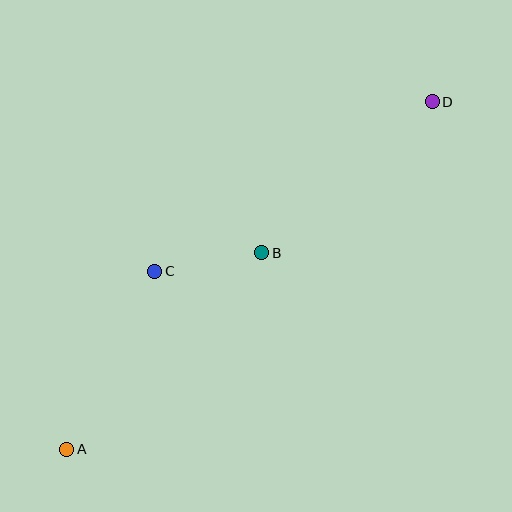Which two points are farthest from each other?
Points A and D are farthest from each other.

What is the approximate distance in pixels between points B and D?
The distance between B and D is approximately 228 pixels.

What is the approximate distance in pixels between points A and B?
The distance between A and B is approximately 277 pixels.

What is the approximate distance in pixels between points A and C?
The distance between A and C is approximately 198 pixels.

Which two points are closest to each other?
Points B and C are closest to each other.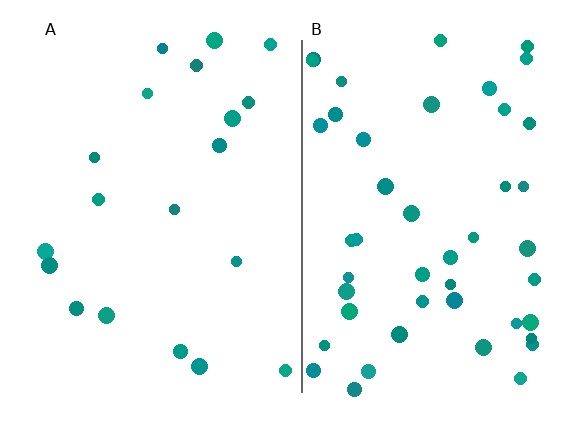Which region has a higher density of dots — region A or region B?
B (the right).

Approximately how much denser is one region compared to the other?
Approximately 2.4× — region B over region A.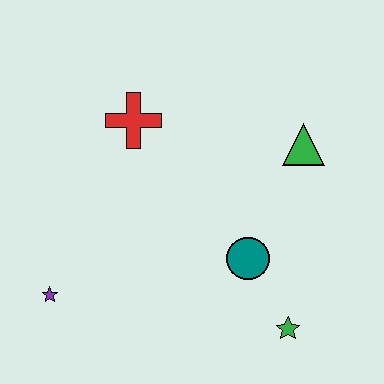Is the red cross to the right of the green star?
No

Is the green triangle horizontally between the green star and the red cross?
No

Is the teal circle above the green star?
Yes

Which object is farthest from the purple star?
The green triangle is farthest from the purple star.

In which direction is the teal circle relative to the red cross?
The teal circle is below the red cross.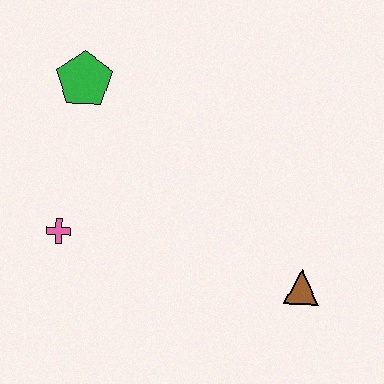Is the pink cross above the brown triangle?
Yes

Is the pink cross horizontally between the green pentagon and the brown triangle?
No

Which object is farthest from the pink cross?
The brown triangle is farthest from the pink cross.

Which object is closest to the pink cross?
The green pentagon is closest to the pink cross.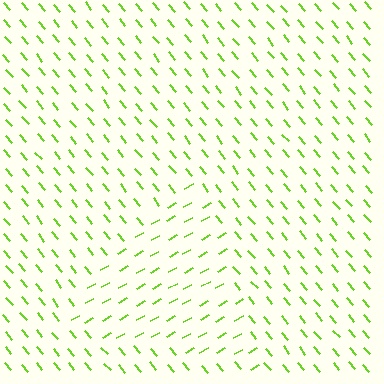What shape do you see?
I see a triangle.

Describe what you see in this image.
The image is filled with small lime line segments. A triangle region in the image has lines oriented differently from the surrounding lines, creating a visible texture boundary.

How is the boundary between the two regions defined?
The boundary is defined purely by a change in line orientation (approximately 79 degrees difference). All lines are the same color and thickness.